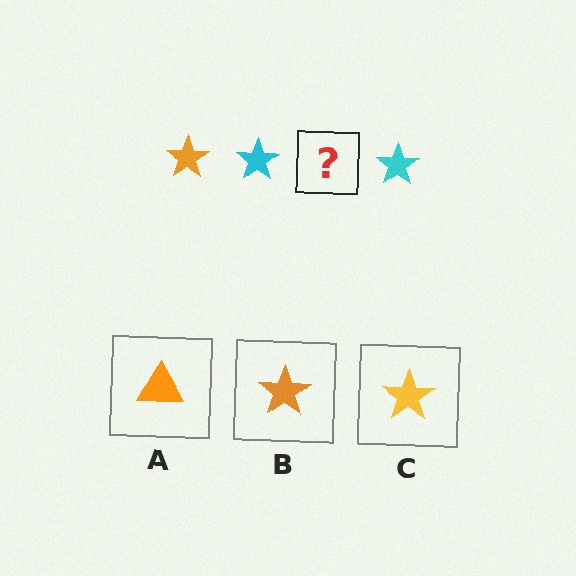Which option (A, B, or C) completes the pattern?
B.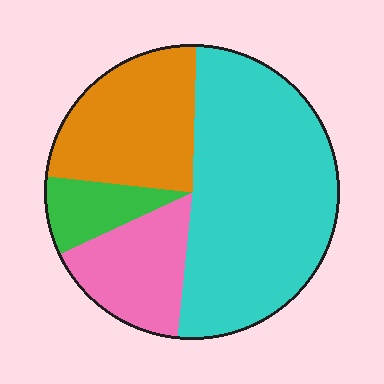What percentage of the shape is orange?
Orange takes up about one quarter (1/4) of the shape.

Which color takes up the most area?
Cyan, at roughly 50%.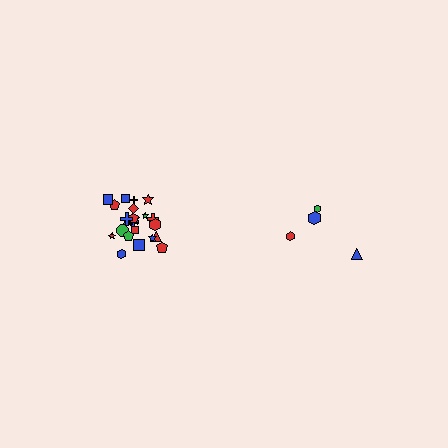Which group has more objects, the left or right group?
The left group.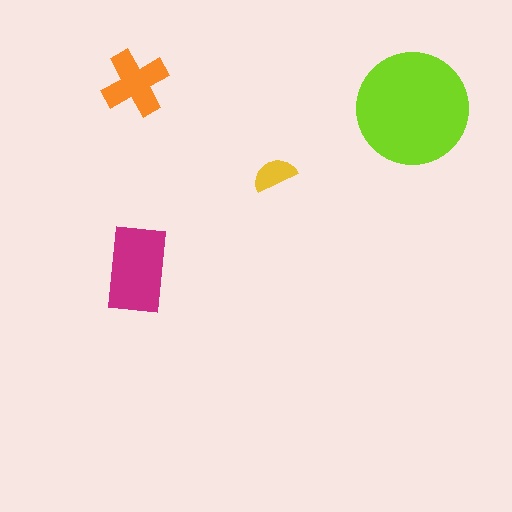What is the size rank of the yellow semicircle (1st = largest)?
4th.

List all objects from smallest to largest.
The yellow semicircle, the orange cross, the magenta rectangle, the lime circle.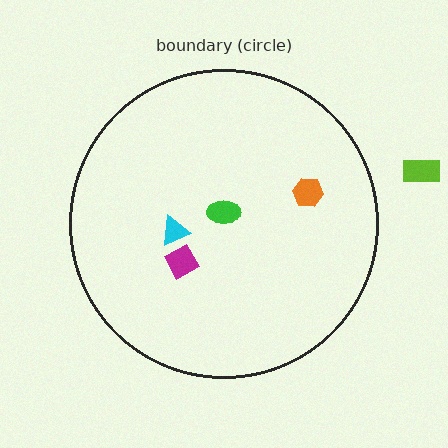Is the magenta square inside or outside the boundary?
Inside.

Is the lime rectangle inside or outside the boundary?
Outside.